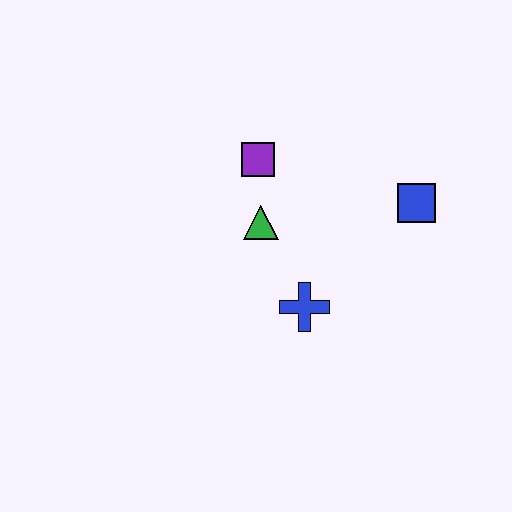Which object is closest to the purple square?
The green triangle is closest to the purple square.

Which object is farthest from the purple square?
The blue square is farthest from the purple square.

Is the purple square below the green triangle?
No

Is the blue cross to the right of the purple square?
Yes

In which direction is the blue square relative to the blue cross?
The blue square is to the right of the blue cross.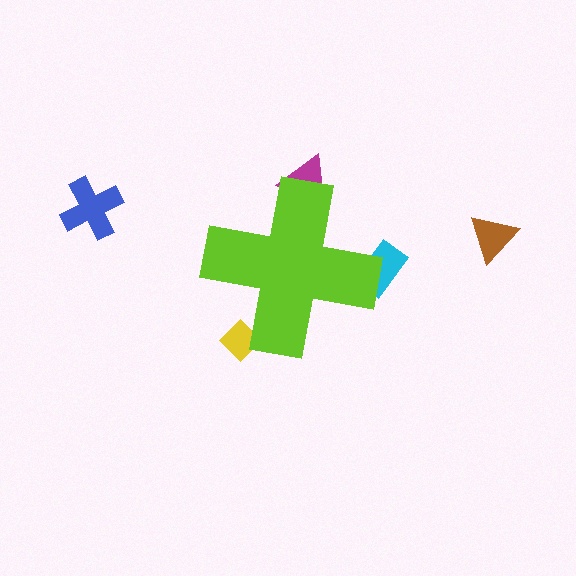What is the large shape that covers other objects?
A lime cross.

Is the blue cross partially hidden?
No, the blue cross is fully visible.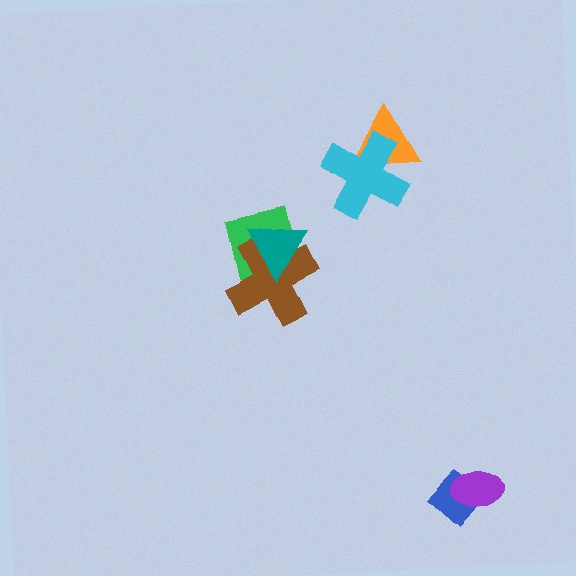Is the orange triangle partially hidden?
Yes, it is partially covered by another shape.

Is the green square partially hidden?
Yes, it is partially covered by another shape.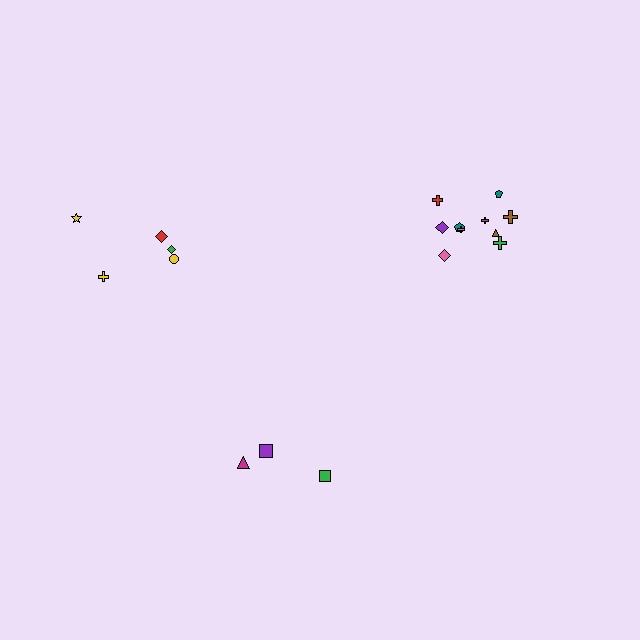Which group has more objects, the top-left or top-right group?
The top-right group.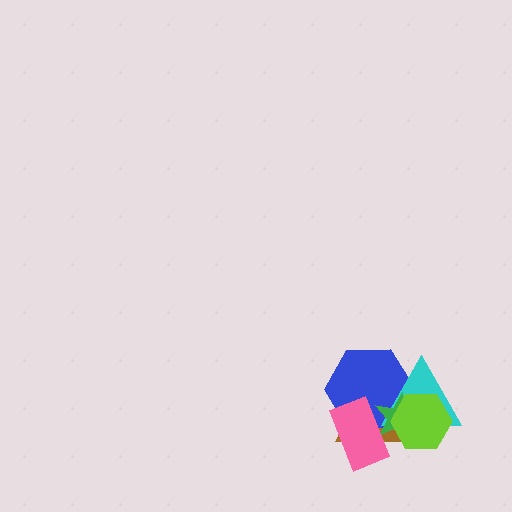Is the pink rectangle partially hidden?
No, no other shape covers it.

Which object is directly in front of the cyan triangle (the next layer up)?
The green star is directly in front of the cyan triangle.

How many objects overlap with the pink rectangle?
4 objects overlap with the pink rectangle.